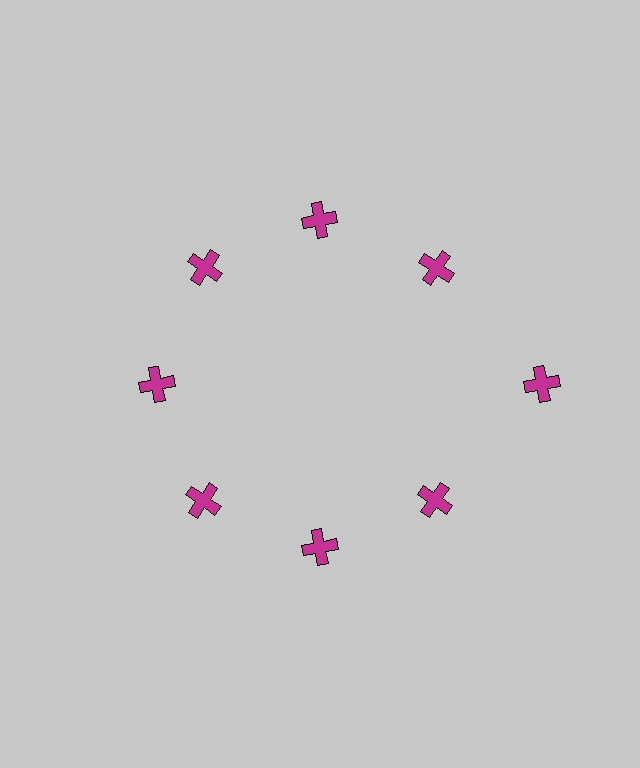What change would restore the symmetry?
The symmetry would be restored by moving it inward, back onto the ring so that all 8 crosses sit at equal angles and equal distance from the center.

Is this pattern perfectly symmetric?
No. The 8 magenta crosses are arranged in a ring, but one element near the 3 o'clock position is pushed outward from the center, breaking the 8-fold rotational symmetry.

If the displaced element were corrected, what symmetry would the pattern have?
It would have 8-fold rotational symmetry — the pattern would map onto itself every 45 degrees.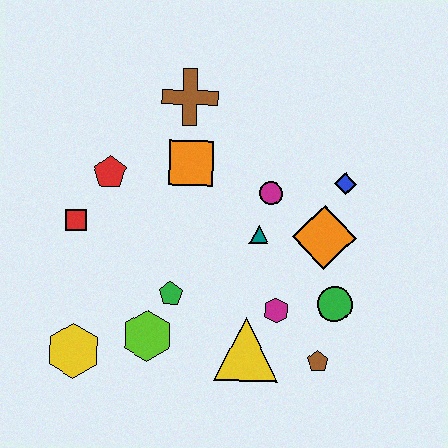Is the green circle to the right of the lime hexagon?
Yes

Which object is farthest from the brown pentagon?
The brown cross is farthest from the brown pentagon.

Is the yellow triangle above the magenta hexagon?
No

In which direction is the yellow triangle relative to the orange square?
The yellow triangle is below the orange square.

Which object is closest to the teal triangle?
The magenta circle is closest to the teal triangle.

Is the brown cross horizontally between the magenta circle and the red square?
Yes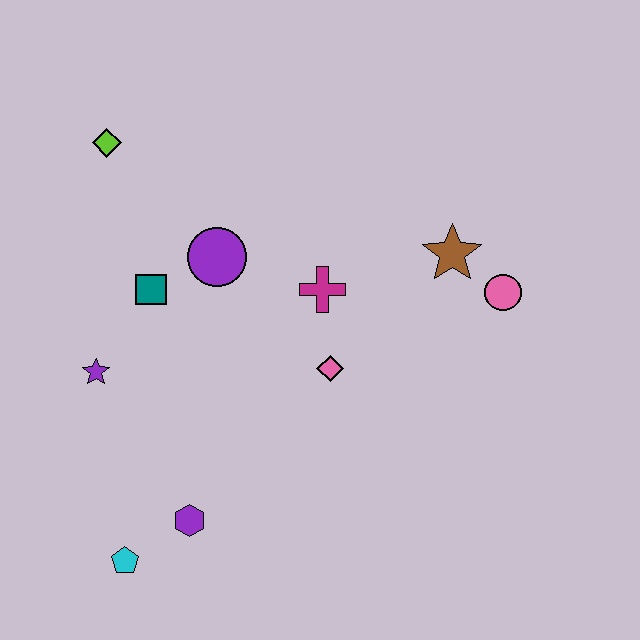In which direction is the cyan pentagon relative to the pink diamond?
The cyan pentagon is to the left of the pink diamond.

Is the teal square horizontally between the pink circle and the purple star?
Yes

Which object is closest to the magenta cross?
The pink diamond is closest to the magenta cross.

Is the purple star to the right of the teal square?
No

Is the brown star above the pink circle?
Yes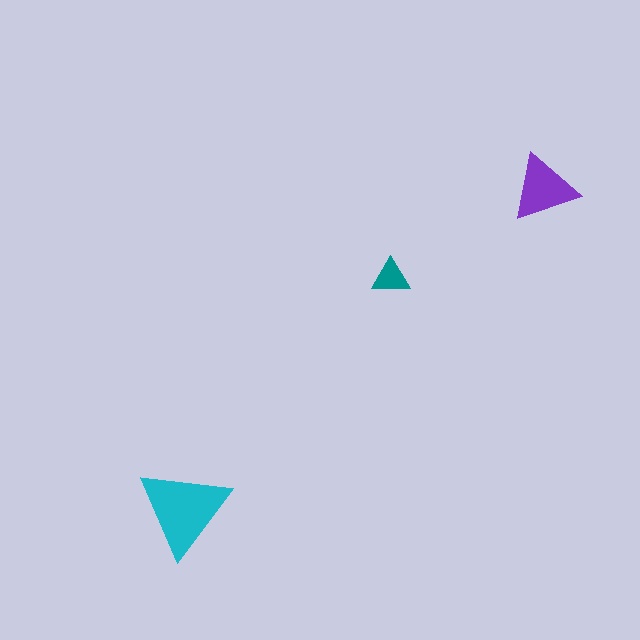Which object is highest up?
The purple triangle is topmost.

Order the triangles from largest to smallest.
the cyan one, the purple one, the teal one.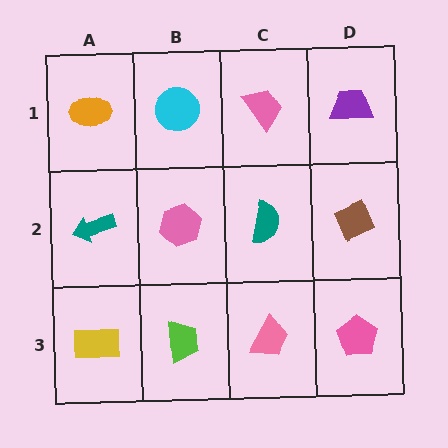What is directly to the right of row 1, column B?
A pink trapezoid.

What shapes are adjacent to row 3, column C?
A teal semicircle (row 2, column C), a lime trapezoid (row 3, column B), a pink pentagon (row 3, column D).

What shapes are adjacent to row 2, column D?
A purple trapezoid (row 1, column D), a pink pentagon (row 3, column D), a teal semicircle (row 2, column C).